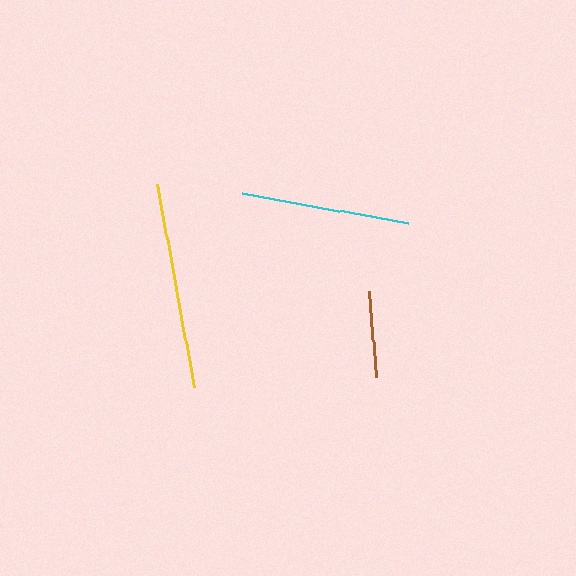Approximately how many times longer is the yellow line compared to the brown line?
The yellow line is approximately 2.4 times the length of the brown line.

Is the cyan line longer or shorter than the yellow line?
The yellow line is longer than the cyan line.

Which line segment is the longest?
The yellow line is the longest at approximately 207 pixels.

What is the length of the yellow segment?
The yellow segment is approximately 207 pixels long.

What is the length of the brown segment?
The brown segment is approximately 86 pixels long.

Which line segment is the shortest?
The brown line is the shortest at approximately 86 pixels.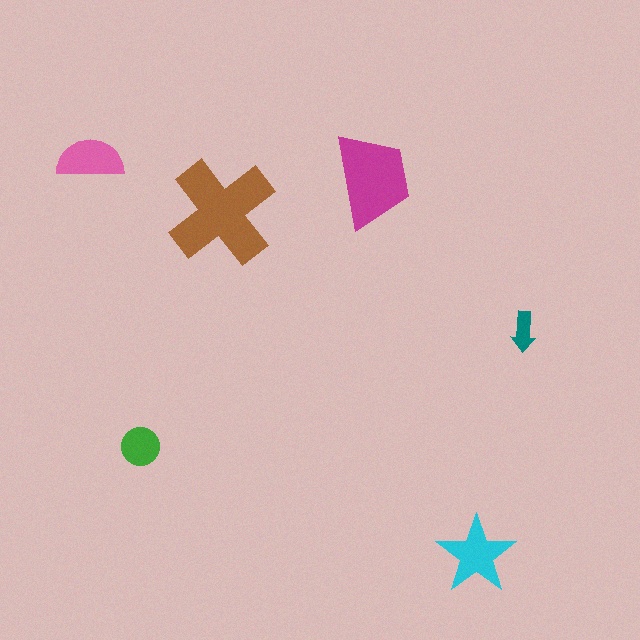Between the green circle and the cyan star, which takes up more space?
The cyan star.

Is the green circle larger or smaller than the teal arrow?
Larger.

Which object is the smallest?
The teal arrow.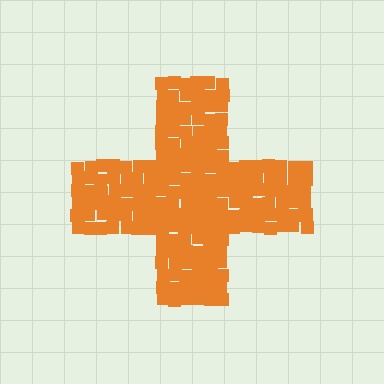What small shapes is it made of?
It is made of small squares.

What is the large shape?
The large shape is a cross.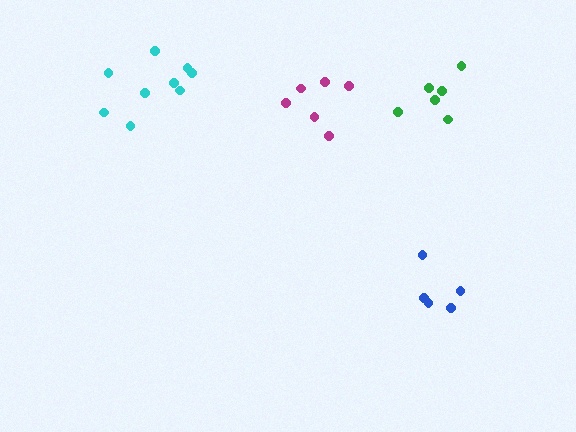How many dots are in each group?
Group 1: 9 dots, Group 2: 6 dots, Group 3: 5 dots, Group 4: 6 dots (26 total).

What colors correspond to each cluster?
The clusters are colored: cyan, green, blue, magenta.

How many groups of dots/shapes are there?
There are 4 groups.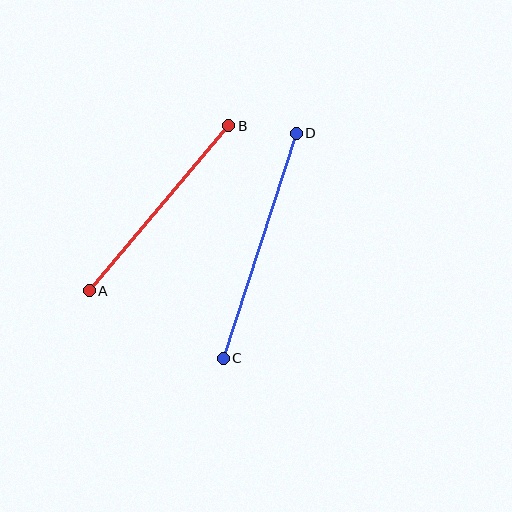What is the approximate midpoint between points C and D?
The midpoint is at approximately (260, 246) pixels.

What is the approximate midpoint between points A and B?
The midpoint is at approximately (159, 208) pixels.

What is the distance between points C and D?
The distance is approximately 236 pixels.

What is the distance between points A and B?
The distance is approximately 216 pixels.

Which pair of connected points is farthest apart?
Points C and D are farthest apart.